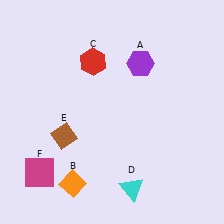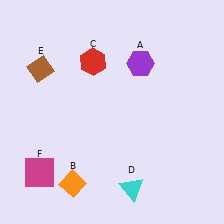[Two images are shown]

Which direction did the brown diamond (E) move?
The brown diamond (E) moved up.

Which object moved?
The brown diamond (E) moved up.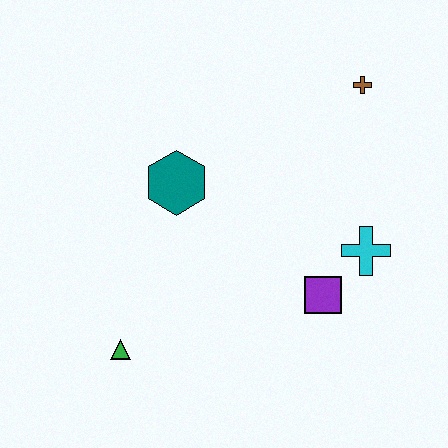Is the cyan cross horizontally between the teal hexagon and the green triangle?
No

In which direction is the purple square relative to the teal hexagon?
The purple square is to the right of the teal hexagon.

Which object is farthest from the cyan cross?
The green triangle is farthest from the cyan cross.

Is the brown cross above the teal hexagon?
Yes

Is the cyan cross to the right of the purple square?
Yes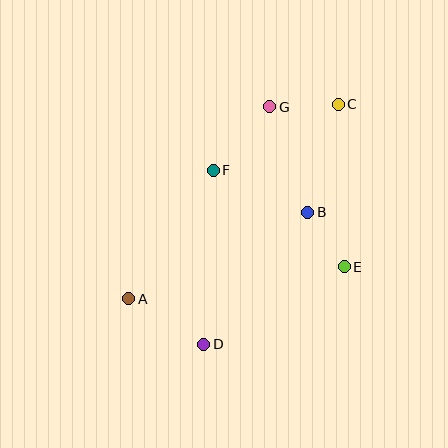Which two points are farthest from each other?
Points A and C are farthest from each other.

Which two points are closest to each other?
Points B and E are closest to each other.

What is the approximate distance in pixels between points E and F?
The distance between E and F is approximately 163 pixels.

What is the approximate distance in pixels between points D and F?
The distance between D and F is approximately 174 pixels.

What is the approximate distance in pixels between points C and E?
The distance between C and E is approximately 163 pixels.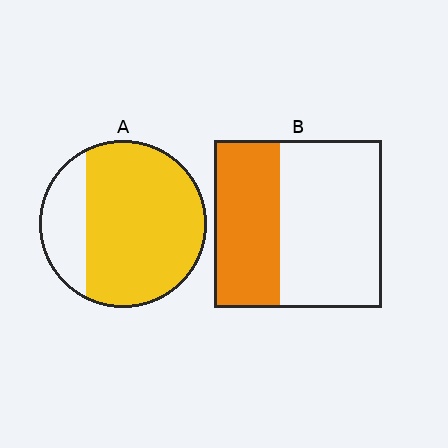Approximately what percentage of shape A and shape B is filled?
A is approximately 75% and B is approximately 40%.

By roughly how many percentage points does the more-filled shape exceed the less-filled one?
By roughly 40 percentage points (A over B).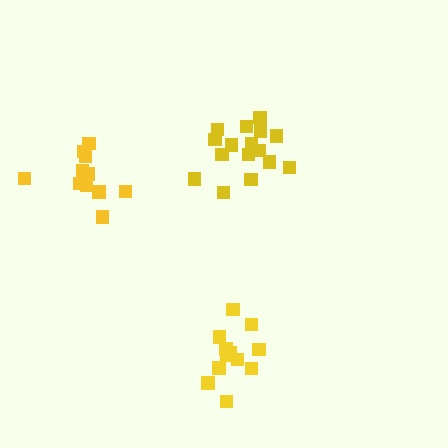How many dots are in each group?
Group 1: 12 dots, Group 2: 16 dots, Group 3: 12 dots (40 total).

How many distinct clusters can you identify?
There are 3 distinct clusters.